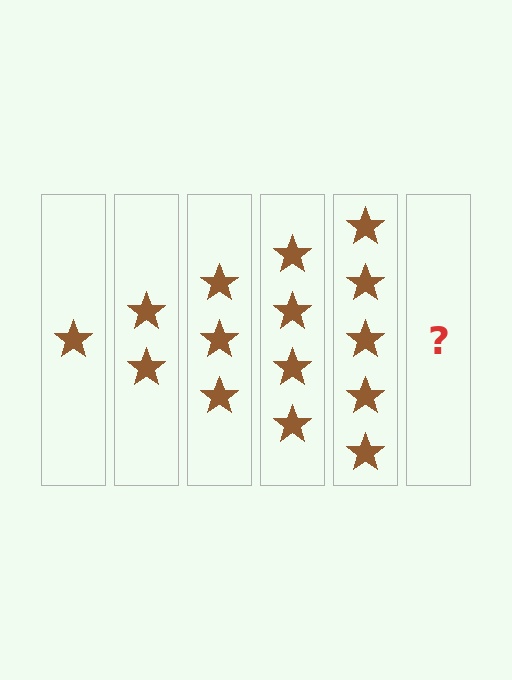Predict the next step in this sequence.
The next step is 6 stars.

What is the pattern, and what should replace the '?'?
The pattern is that each step adds one more star. The '?' should be 6 stars.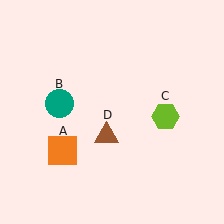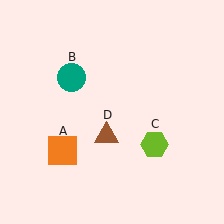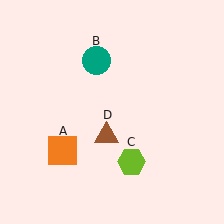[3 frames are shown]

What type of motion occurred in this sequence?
The teal circle (object B), lime hexagon (object C) rotated clockwise around the center of the scene.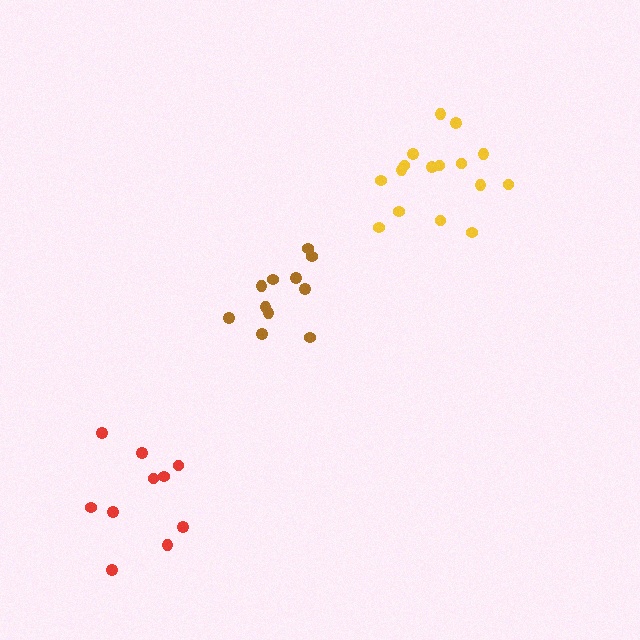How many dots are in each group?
Group 1: 11 dots, Group 2: 10 dots, Group 3: 16 dots (37 total).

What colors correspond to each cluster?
The clusters are colored: brown, red, yellow.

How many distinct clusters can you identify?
There are 3 distinct clusters.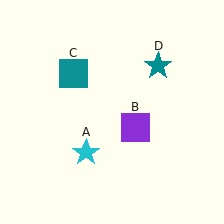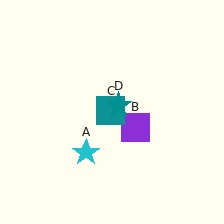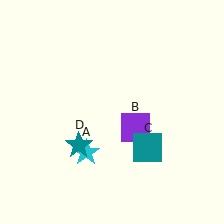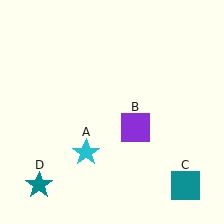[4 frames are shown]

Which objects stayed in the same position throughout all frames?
Cyan star (object A) and purple square (object B) remained stationary.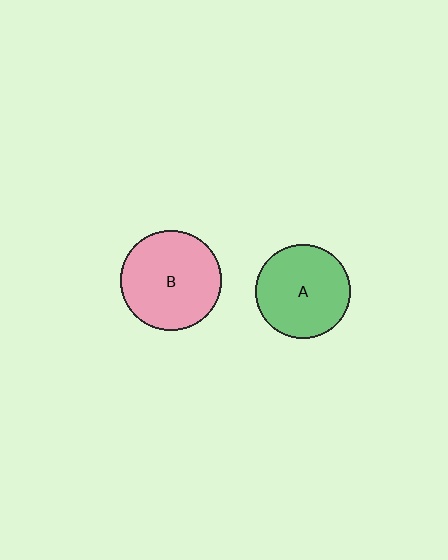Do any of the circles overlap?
No, none of the circles overlap.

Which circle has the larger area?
Circle B (pink).